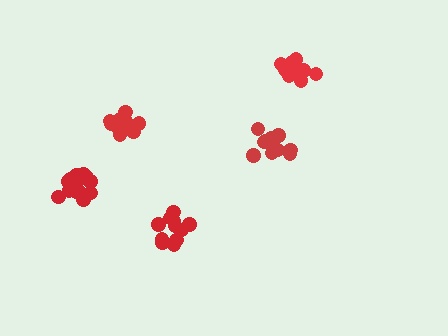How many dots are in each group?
Group 1: 14 dots, Group 2: 11 dots, Group 3: 16 dots, Group 4: 12 dots, Group 5: 13 dots (66 total).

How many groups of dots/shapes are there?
There are 5 groups.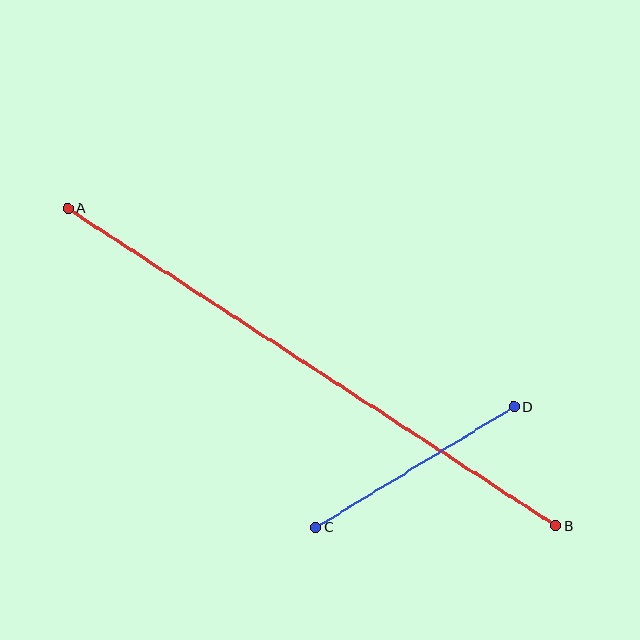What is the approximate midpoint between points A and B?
The midpoint is at approximately (312, 367) pixels.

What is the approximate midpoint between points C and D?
The midpoint is at approximately (415, 467) pixels.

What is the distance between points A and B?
The distance is approximately 582 pixels.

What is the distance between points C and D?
The distance is approximately 231 pixels.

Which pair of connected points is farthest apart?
Points A and B are farthest apart.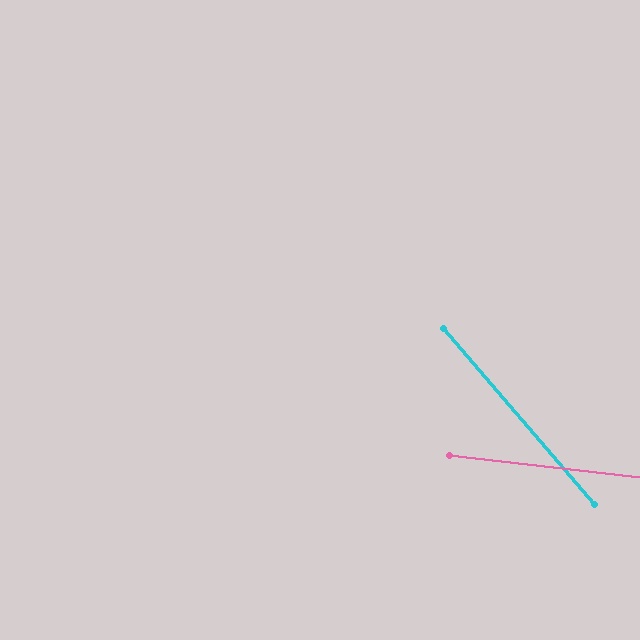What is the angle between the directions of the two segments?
Approximately 43 degrees.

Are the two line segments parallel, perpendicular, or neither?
Neither parallel nor perpendicular — they differ by about 43°.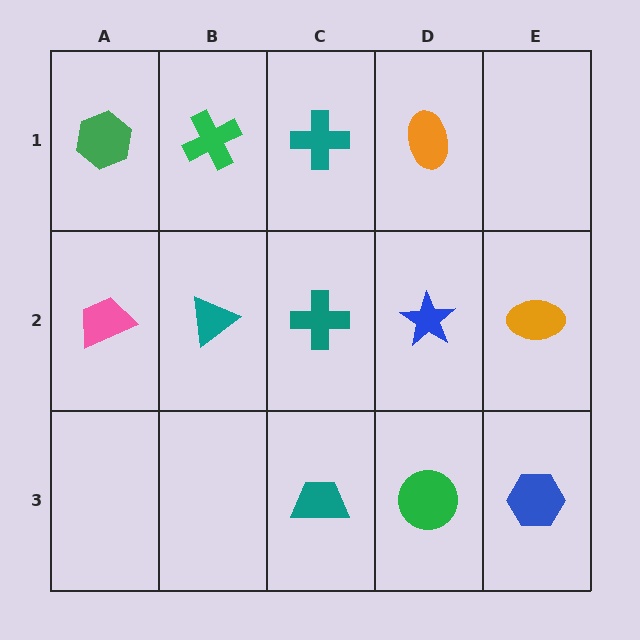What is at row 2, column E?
An orange ellipse.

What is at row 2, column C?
A teal cross.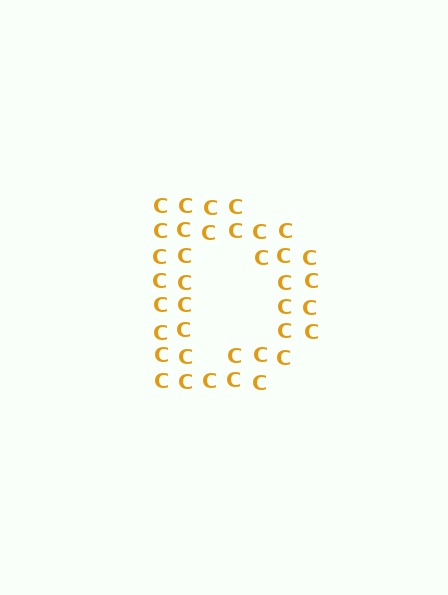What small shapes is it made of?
It is made of small letter C's.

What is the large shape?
The large shape is the letter D.